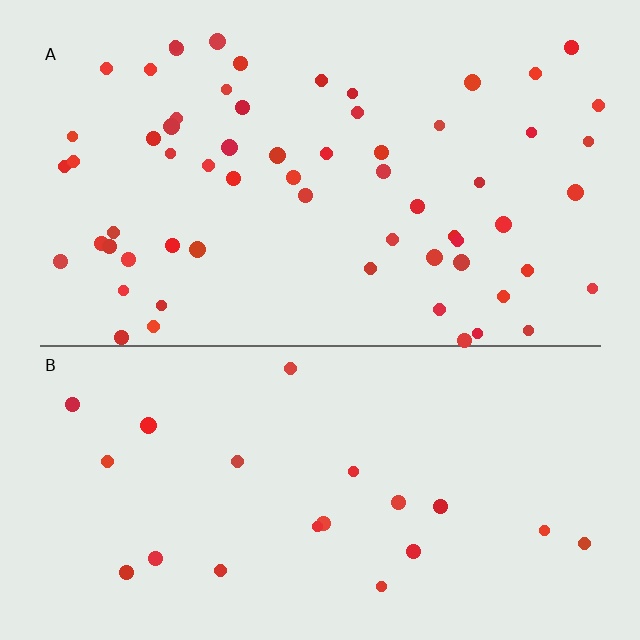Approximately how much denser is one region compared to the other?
Approximately 3.0× — region A over region B.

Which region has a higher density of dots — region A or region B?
A (the top).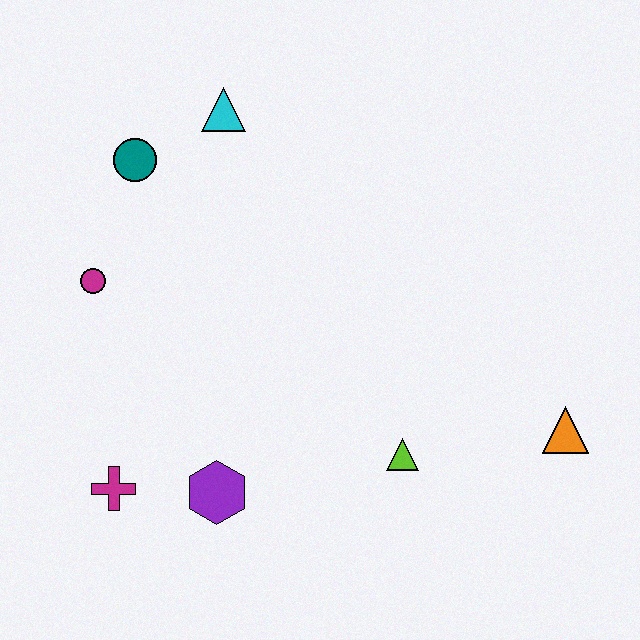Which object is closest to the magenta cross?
The purple hexagon is closest to the magenta cross.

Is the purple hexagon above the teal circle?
No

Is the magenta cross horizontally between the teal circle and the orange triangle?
No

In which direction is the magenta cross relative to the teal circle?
The magenta cross is below the teal circle.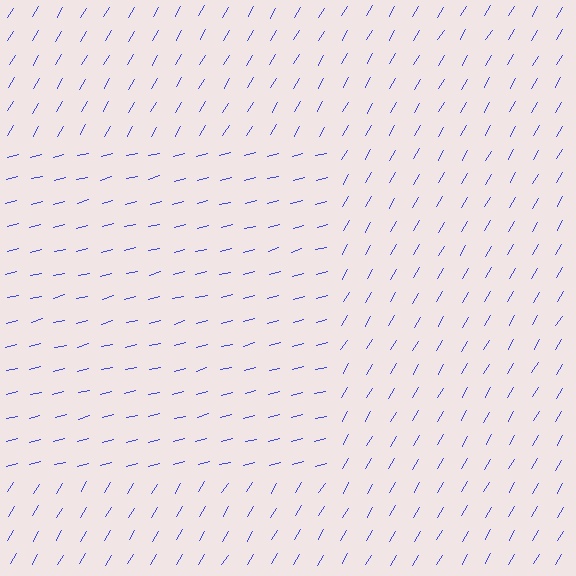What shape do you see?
I see a rectangle.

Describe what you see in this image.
The image is filled with small blue line segments. A rectangle region in the image has lines oriented differently from the surrounding lines, creating a visible texture boundary.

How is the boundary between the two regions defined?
The boundary is defined purely by a change in line orientation (approximately 45 degrees difference). All lines are the same color and thickness.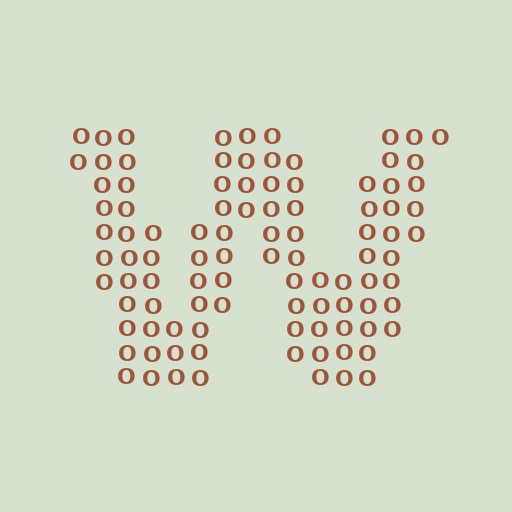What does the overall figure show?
The overall figure shows the letter W.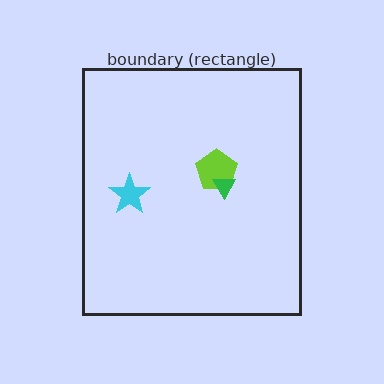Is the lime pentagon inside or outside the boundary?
Inside.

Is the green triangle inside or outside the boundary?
Inside.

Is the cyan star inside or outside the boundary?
Inside.